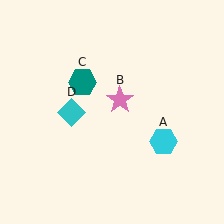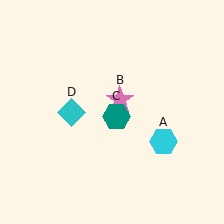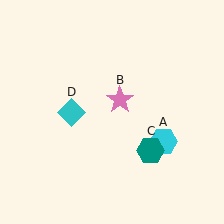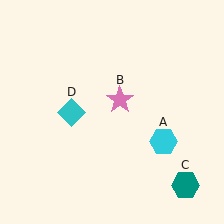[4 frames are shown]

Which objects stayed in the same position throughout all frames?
Cyan hexagon (object A) and pink star (object B) and cyan diamond (object D) remained stationary.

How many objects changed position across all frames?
1 object changed position: teal hexagon (object C).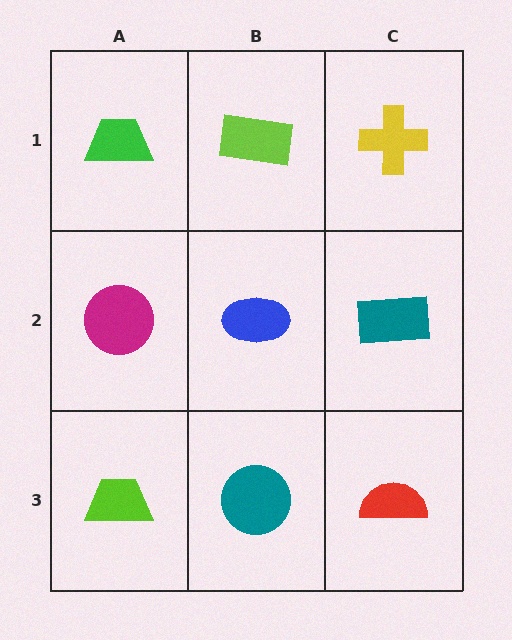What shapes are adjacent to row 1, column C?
A teal rectangle (row 2, column C), a lime rectangle (row 1, column B).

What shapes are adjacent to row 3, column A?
A magenta circle (row 2, column A), a teal circle (row 3, column B).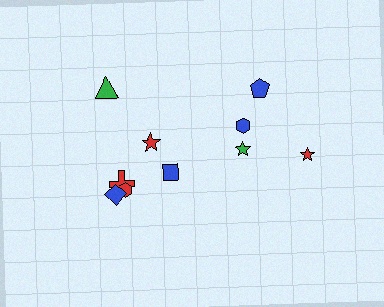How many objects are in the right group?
There are 4 objects.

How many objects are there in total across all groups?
There are 10 objects.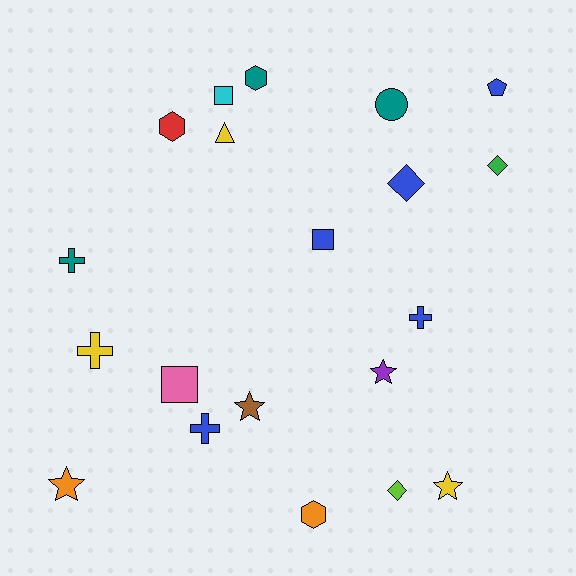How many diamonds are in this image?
There are 3 diamonds.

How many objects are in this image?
There are 20 objects.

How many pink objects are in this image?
There is 1 pink object.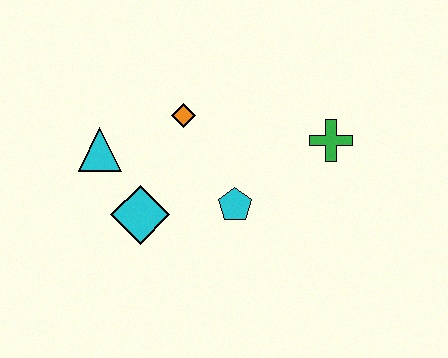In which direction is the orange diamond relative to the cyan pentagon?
The orange diamond is above the cyan pentagon.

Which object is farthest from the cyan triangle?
The green cross is farthest from the cyan triangle.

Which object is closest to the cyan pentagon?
The cyan diamond is closest to the cyan pentagon.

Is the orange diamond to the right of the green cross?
No